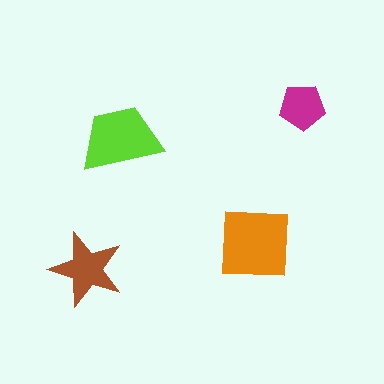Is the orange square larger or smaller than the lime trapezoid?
Larger.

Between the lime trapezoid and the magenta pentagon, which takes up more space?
The lime trapezoid.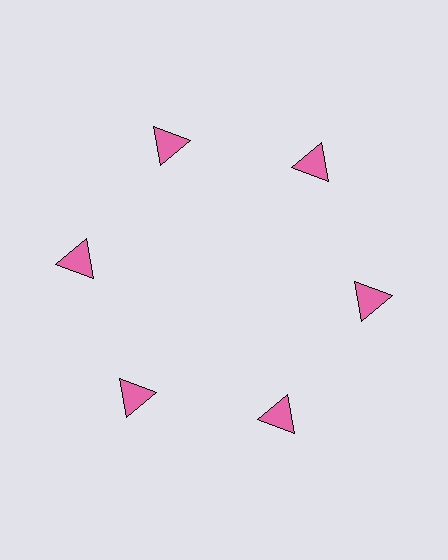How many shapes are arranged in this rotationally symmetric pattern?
There are 6 shapes, arranged in 6 groups of 1.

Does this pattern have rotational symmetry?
Yes, this pattern has 6-fold rotational symmetry. It looks the same after rotating 60 degrees around the center.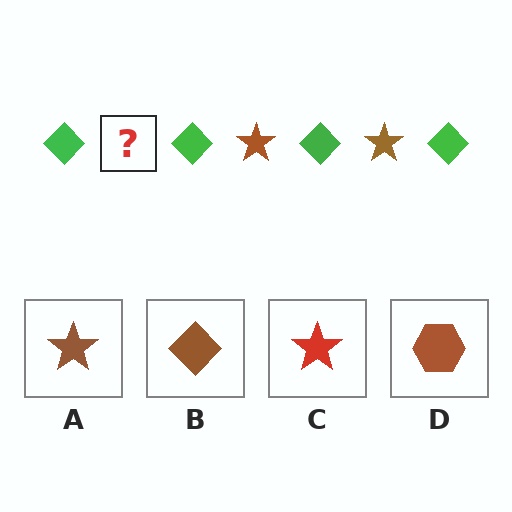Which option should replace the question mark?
Option A.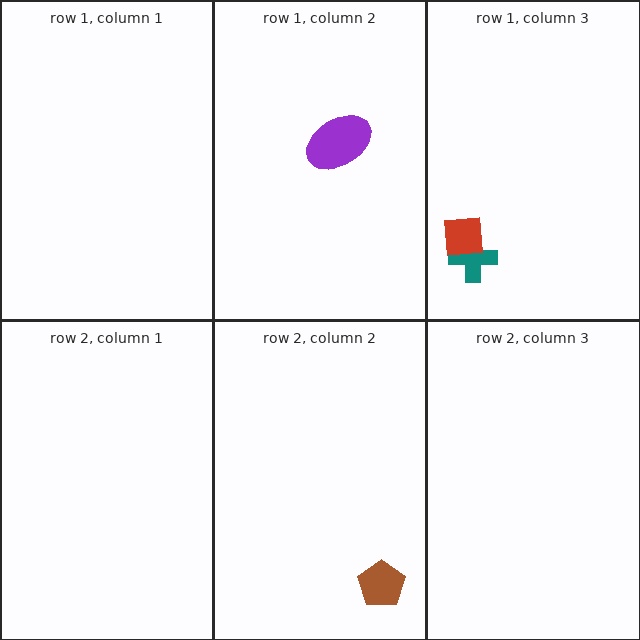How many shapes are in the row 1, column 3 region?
2.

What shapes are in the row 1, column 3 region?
The teal cross, the red square.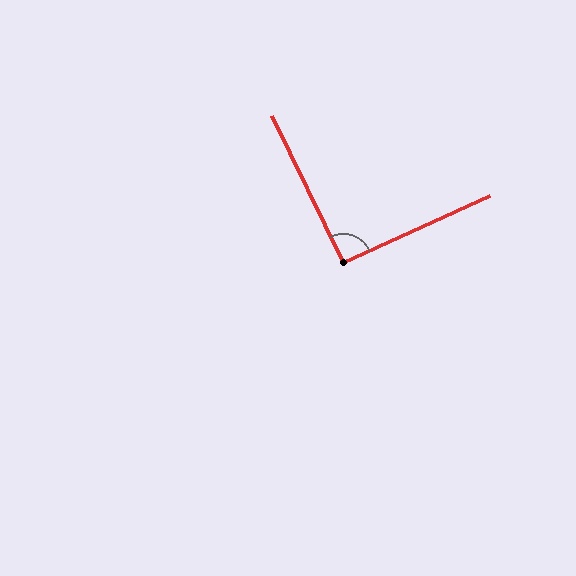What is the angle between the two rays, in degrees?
Approximately 92 degrees.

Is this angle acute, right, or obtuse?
It is approximately a right angle.